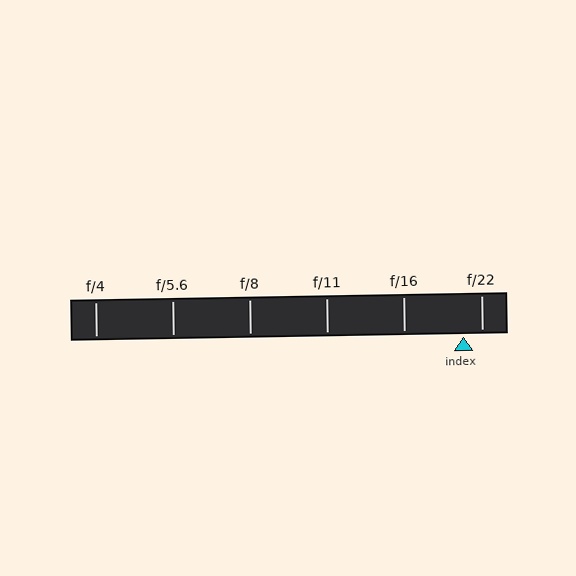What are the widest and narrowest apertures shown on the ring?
The widest aperture shown is f/4 and the narrowest is f/22.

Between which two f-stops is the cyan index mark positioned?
The index mark is between f/16 and f/22.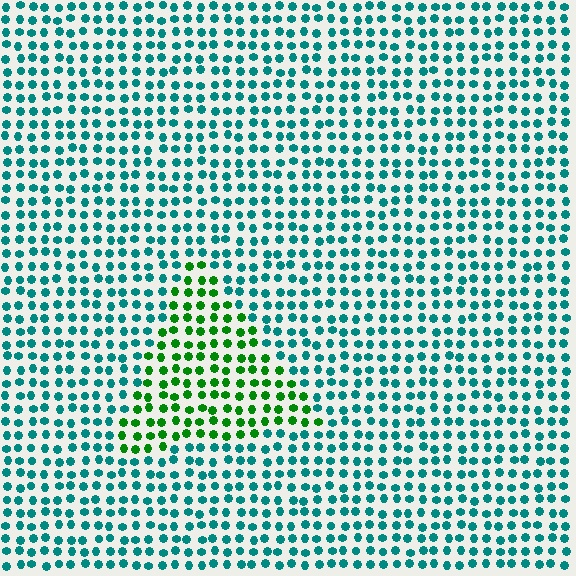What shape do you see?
I see a triangle.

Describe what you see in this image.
The image is filled with small teal elements in a uniform arrangement. A triangle-shaped region is visible where the elements are tinted to a slightly different hue, forming a subtle color boundary.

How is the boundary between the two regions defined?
The boundary is defined purely by a slight shift in hue (about 52 degrees). Spacing, size, and orientation are identical on both sides.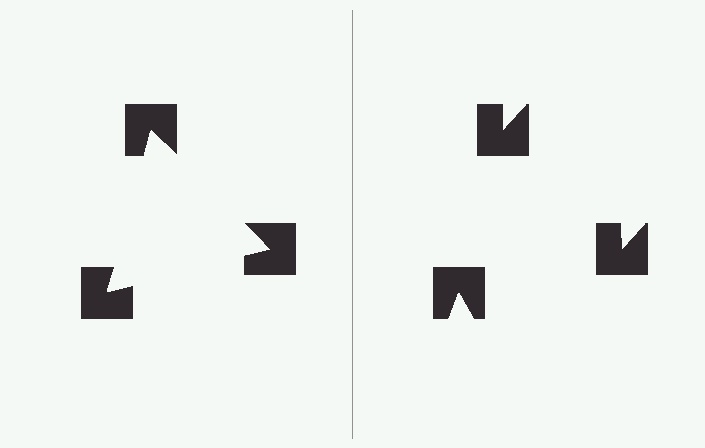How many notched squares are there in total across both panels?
6 — 3 on each side.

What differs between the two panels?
The notched squares are positioned identically on both sides; only the wedge orientations differ. On the left they align to a triangle; on the right they are misaligned.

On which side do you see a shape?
An illusory triangle appears on the left side. On the right side the wedge cuts are rotated, so no coherent shape forms.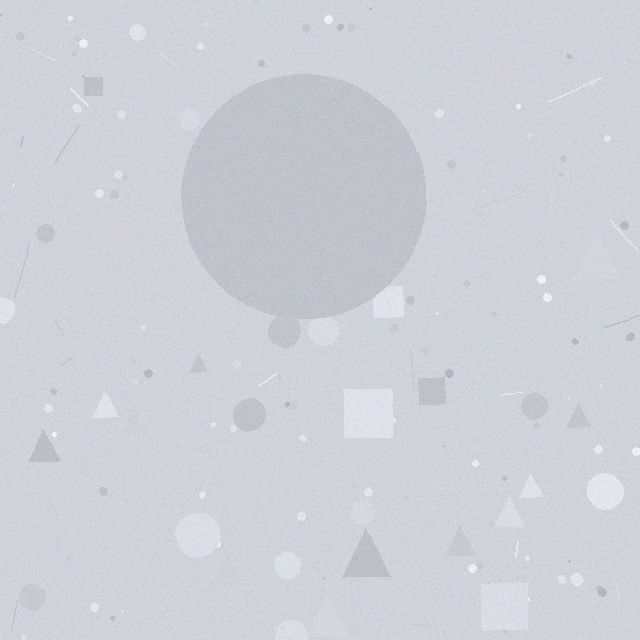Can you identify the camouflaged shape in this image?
The camouflaged shape is a circle.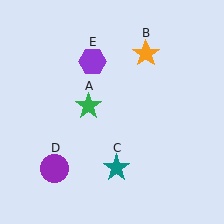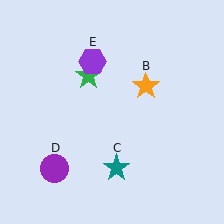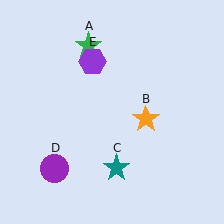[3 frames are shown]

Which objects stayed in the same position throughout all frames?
Teal star (object C) and purple circle (object D) and purple hexagon (object E) remained stationary.